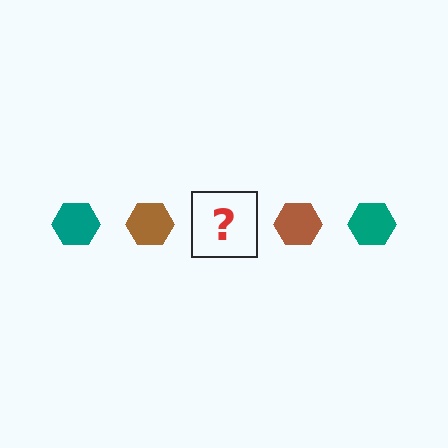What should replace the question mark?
The question mark should be replaced with a teal hexagon.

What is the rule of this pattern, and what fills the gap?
The rule is that the pattern cycles through teal, brown hexagons. The gap should be filled with a teal hexagon.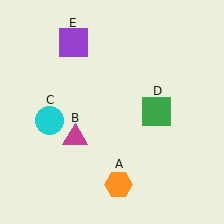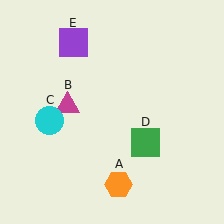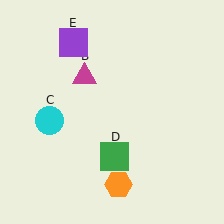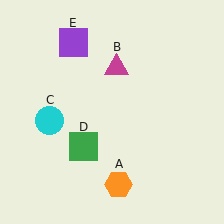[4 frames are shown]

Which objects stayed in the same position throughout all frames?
Orange hexagon (object A) and cyan circle (object C) and purple square (object E) remained stationary.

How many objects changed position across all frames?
2 objects changed position: magenta triangle (object B), green square (object D).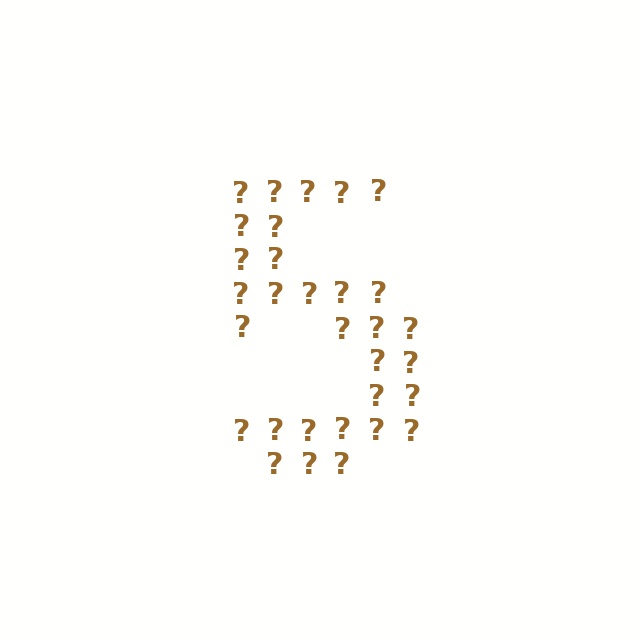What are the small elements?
The small elements are question marks.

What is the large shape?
The large shape is the digit 5.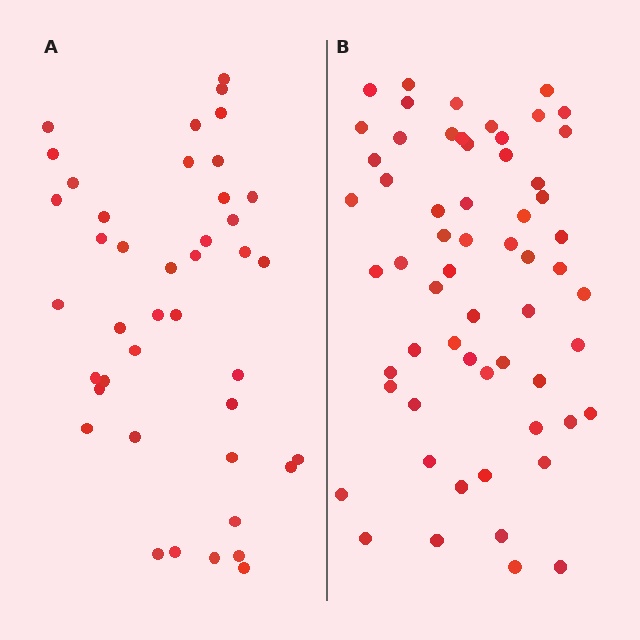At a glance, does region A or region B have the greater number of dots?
Region B (the right region) has more dots.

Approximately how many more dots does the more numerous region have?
Region B has approximately 20 more dots than region A.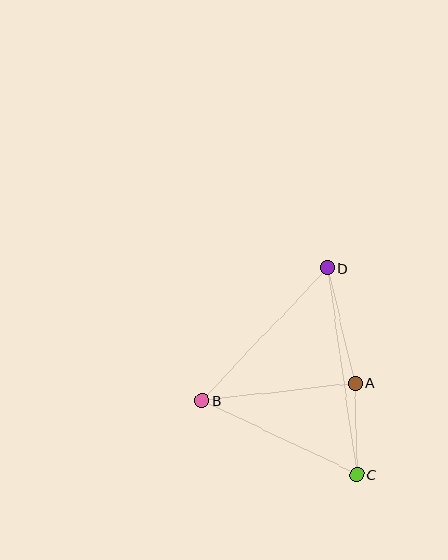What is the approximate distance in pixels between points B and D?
The distance between B and D is approximately 182 pixels.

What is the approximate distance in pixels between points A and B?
The distance between A and B is approximately 154 pixels.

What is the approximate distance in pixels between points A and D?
The distance between A and D is approximately 118 pixels.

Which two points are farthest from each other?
Points C and D are farthest from each other.